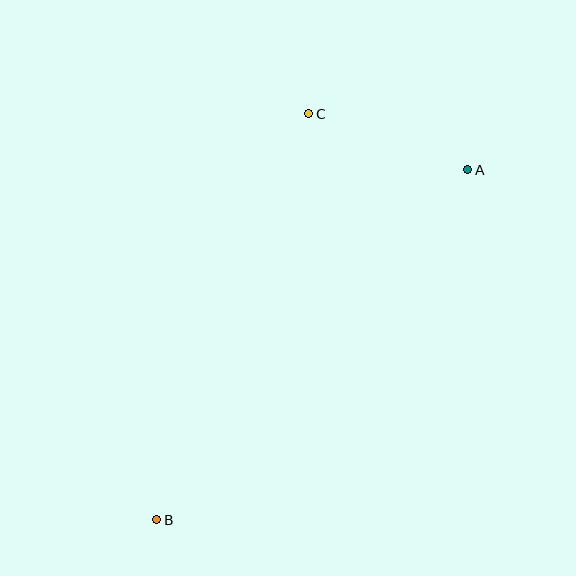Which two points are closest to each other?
Points A and C are closest to each other.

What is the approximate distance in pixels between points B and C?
The distance between B and C is approximately 434 pixels.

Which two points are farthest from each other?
Points A and B are farthest from each other.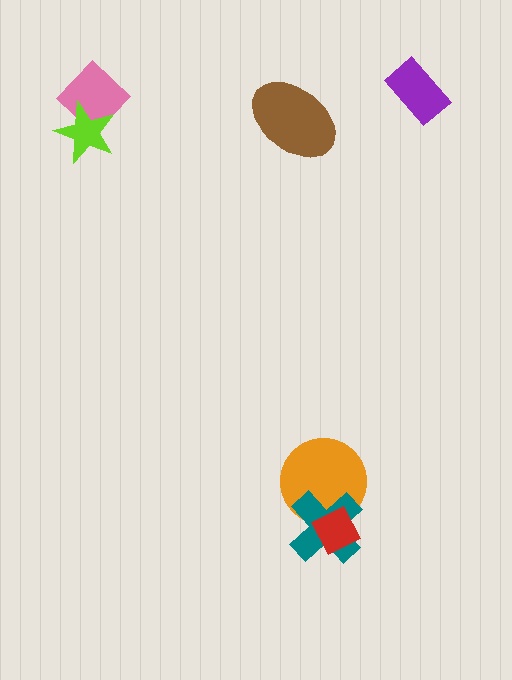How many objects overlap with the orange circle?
2 objects overlap with the orange circle.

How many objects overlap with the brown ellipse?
0 objects overlap with the brown ellipse.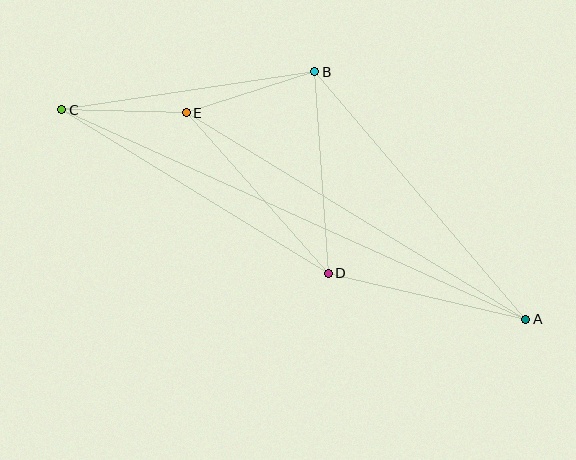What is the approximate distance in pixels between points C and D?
The distance between C and D is approximately 313 pixels.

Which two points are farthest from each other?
Points A and C are farthest from each other.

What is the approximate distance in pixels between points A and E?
The distance between A and E is approximately 397 pixels.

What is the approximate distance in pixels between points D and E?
The distance between D and E is approximately 214 pixels.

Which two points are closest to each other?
Points C and E are closest to each other.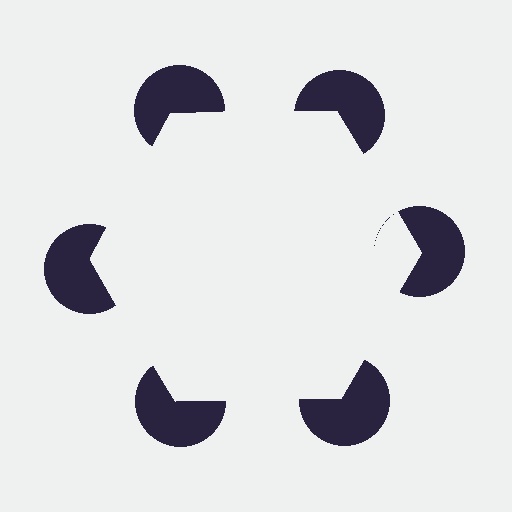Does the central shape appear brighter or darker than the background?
It typically appears slightly brighter than the background, even though no actual brightness change is drawn.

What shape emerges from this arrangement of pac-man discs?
An illusory hexagon — its edges are inferred from the aligned wedge cuts in the pac-man discs, not physically drawn.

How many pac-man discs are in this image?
There are 6 — one at each vertex of the illusory hexagon.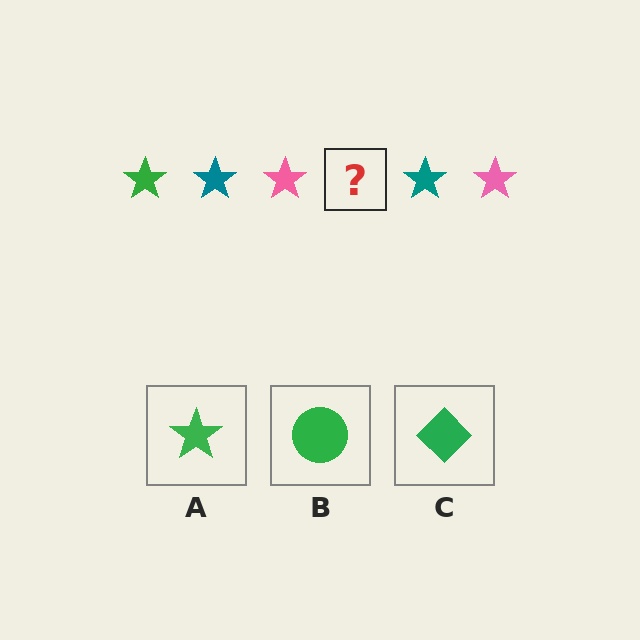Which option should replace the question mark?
Option A.